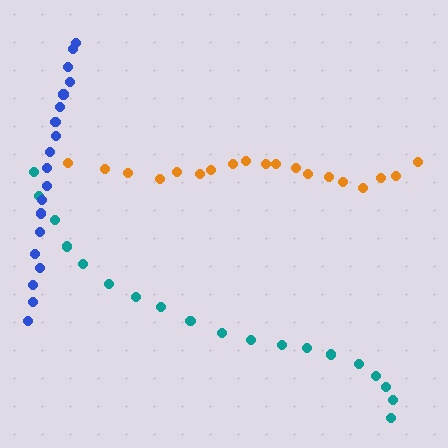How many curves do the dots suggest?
There are 3 distinct paths.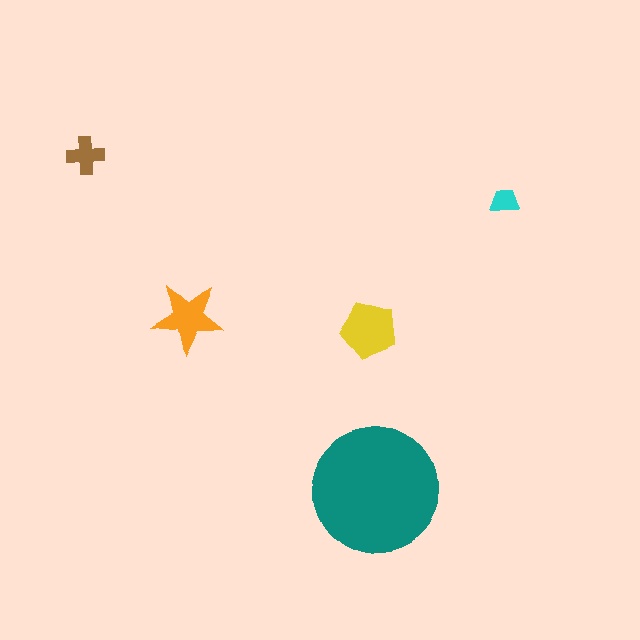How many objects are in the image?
There are 5 objects in the image.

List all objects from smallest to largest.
The cyan trapezoid, the brown cross, the orange star, the yellow pentagon, the teal circle.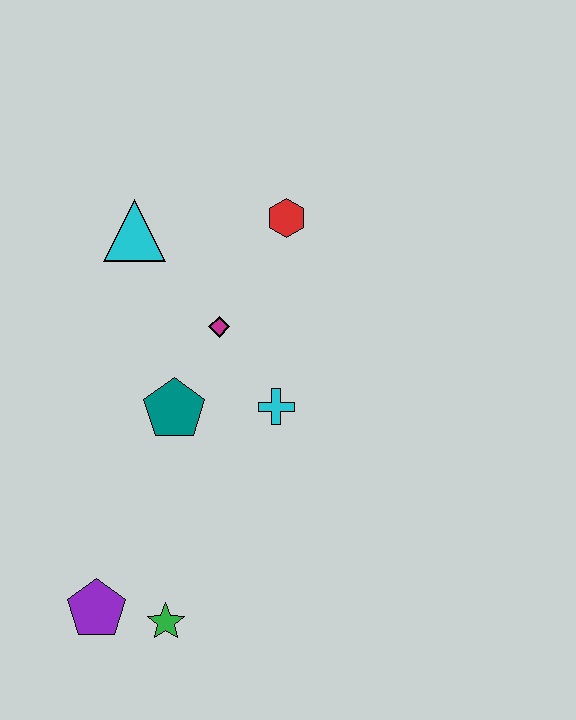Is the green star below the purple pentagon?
Yes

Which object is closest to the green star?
The purple pentagon is closest to the green star.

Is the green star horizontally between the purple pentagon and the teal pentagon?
Yes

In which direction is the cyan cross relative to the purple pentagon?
The cyan cross is above the purple pentagon.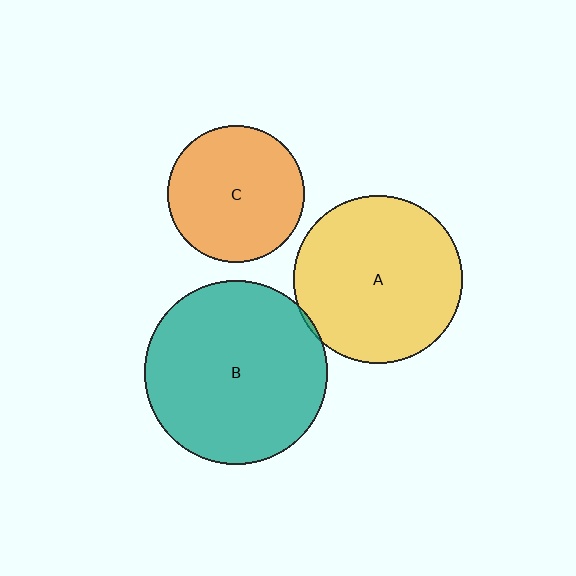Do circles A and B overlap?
Yes.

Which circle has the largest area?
Circle B (teal).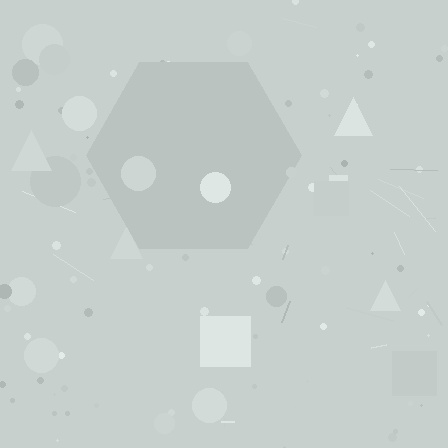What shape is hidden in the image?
A hexagon is hidden in the image.